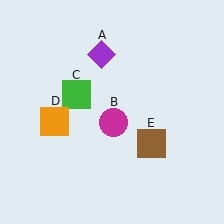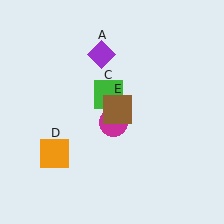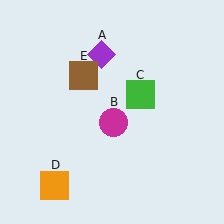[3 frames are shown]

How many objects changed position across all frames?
3 objects changed position: green square (object C), orange square (object D), brown square (object E).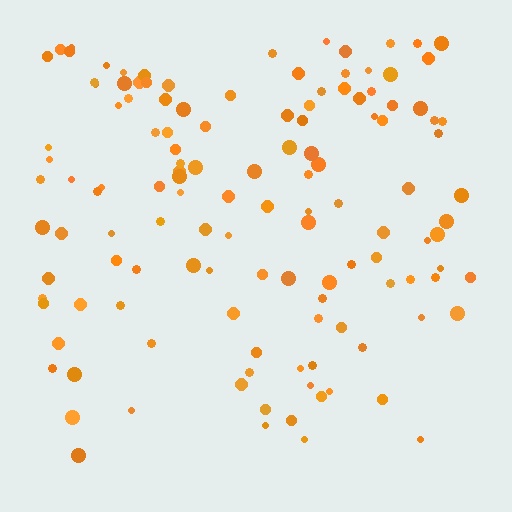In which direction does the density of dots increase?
From bottom to top, with the top side densest.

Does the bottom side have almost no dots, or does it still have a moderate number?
Still a moderate number, just noticeably fewer than the top.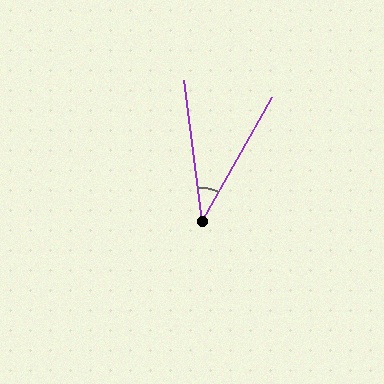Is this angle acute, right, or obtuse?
It is acute.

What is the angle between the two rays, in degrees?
Approximately 37 degrees.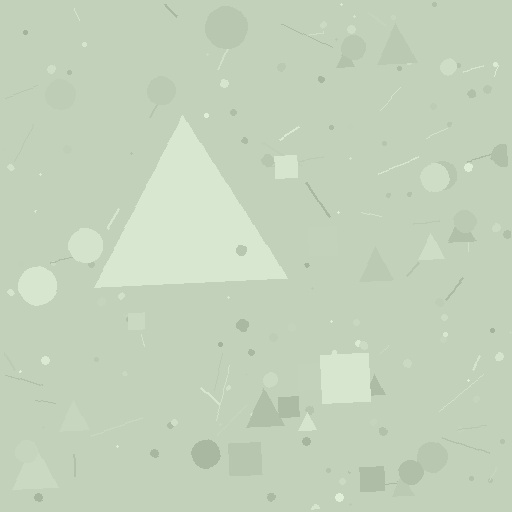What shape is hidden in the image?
A triangle is hidden in the image.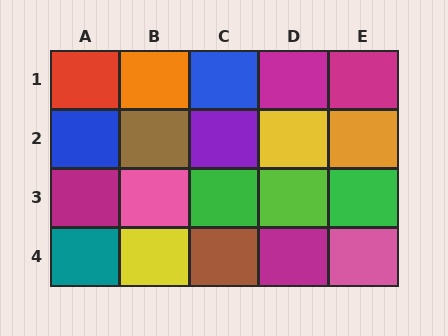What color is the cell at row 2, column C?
Purple.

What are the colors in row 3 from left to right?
Magenta, pink, green, lime, green.